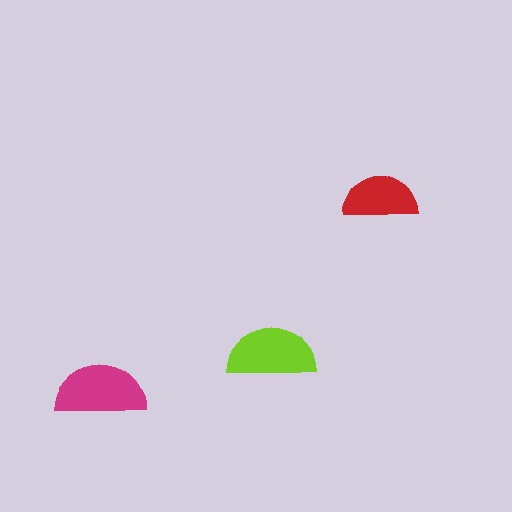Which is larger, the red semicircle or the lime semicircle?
The lime one.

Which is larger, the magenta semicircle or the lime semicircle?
The magenta one.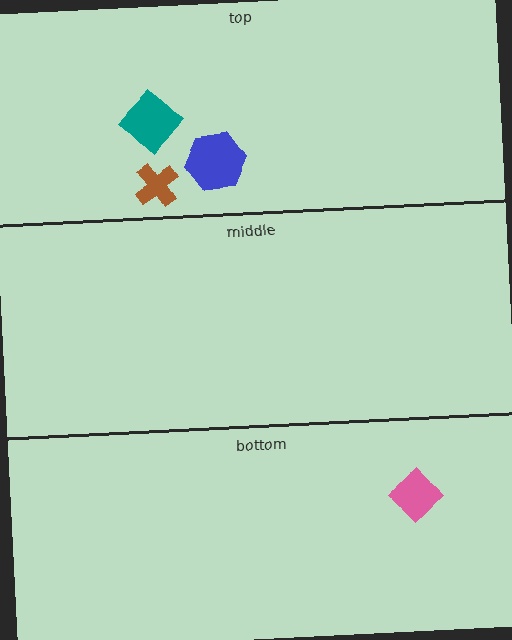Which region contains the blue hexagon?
The top region.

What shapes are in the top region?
The brown cross, the teal diamond, the blue hexagon.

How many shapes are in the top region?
3.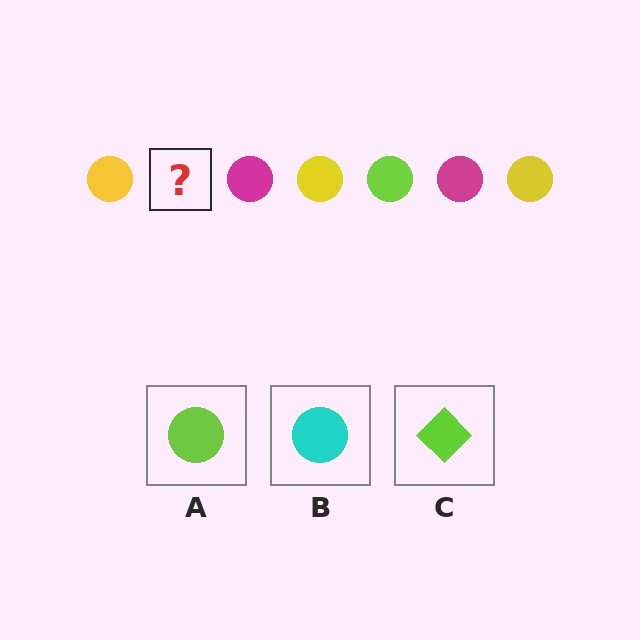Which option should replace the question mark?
Option A.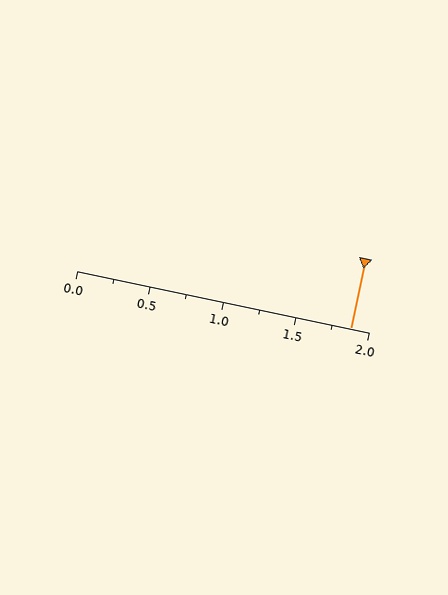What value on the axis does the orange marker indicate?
The marker indicates approximately 1.88.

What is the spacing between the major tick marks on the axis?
The major ticks are spaced 0.5 apart.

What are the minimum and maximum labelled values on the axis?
The axis runs from 0.0 to 2.0.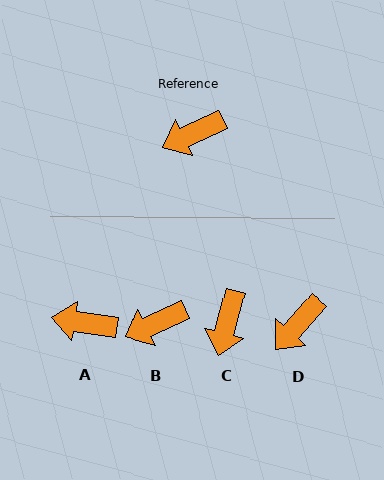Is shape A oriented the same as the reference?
No, it is off by about 34 degrees.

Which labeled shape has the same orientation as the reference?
B.